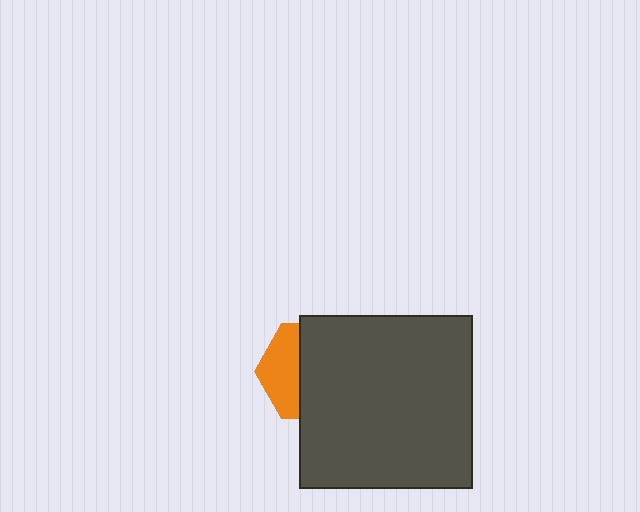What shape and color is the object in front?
The object in front is a dark gray square.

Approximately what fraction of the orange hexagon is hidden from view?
Roughly 61% of the orange hexagon is hidden behind the dark gray square.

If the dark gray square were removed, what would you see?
You would see the complete orange hexagon.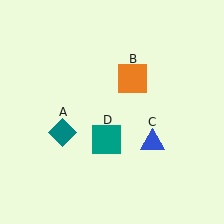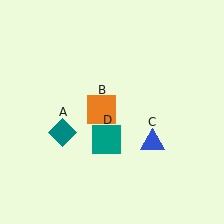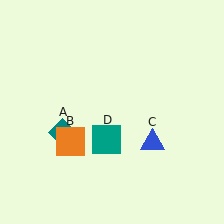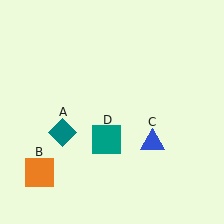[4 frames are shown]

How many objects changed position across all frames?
1 object changed position: orange square (object B).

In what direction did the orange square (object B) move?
The orange square (object B) moved down and to the left.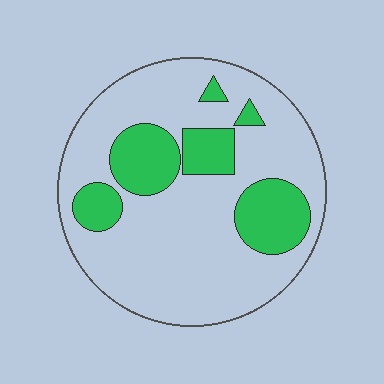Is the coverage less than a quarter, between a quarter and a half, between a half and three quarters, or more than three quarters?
Less than a quarter.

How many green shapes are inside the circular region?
6.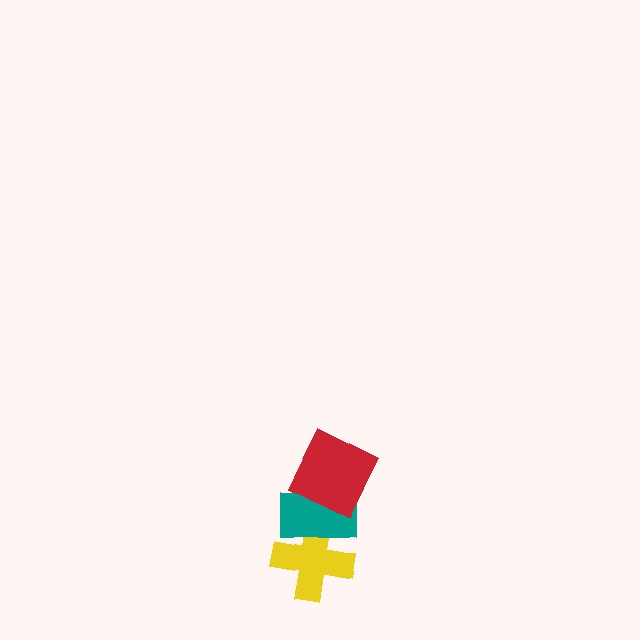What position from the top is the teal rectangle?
The teal rectangle is 2nd from the top.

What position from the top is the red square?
The red square is 1st from the top.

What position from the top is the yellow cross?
The yellow cross is 3rd from the top.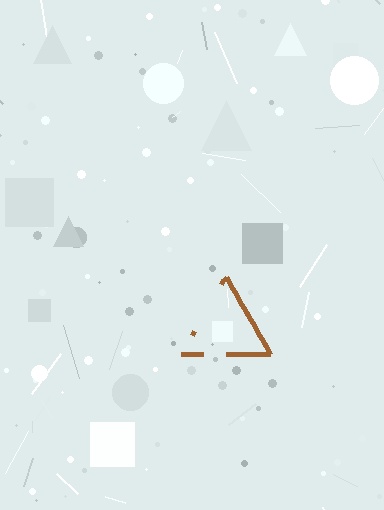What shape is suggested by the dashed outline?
The dashed outline suggests a triangle.